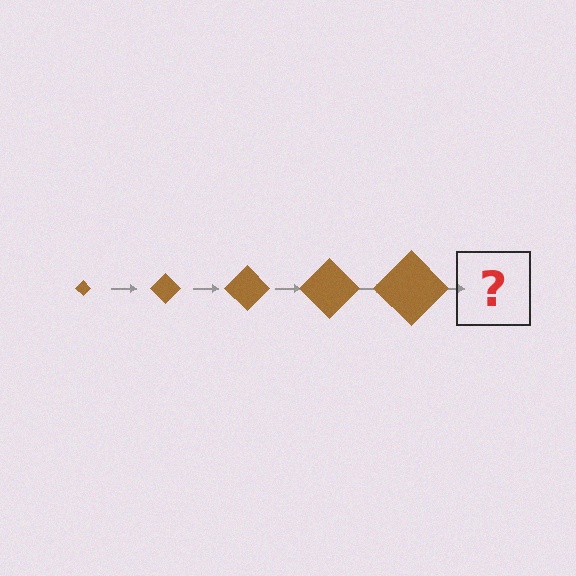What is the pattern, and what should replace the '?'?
The pattern is that the diamond gets progressively larger each step. The '?' should be a brown diamond, larger than the previous one.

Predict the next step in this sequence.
The next step is a brown diamond, larger than the previous one.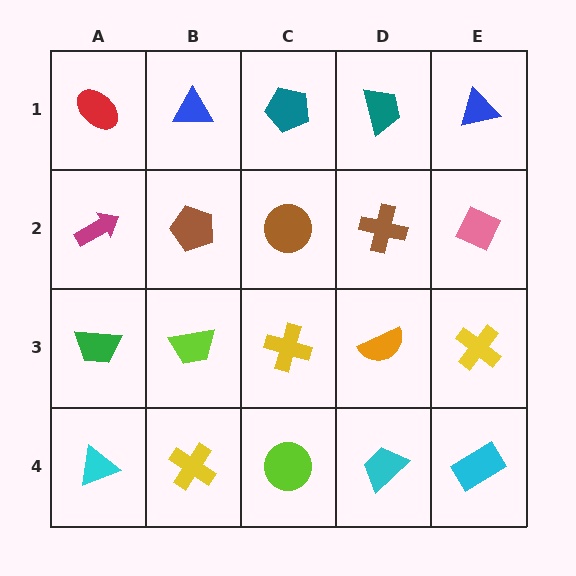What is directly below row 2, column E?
A yellow cross.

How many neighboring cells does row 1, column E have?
2.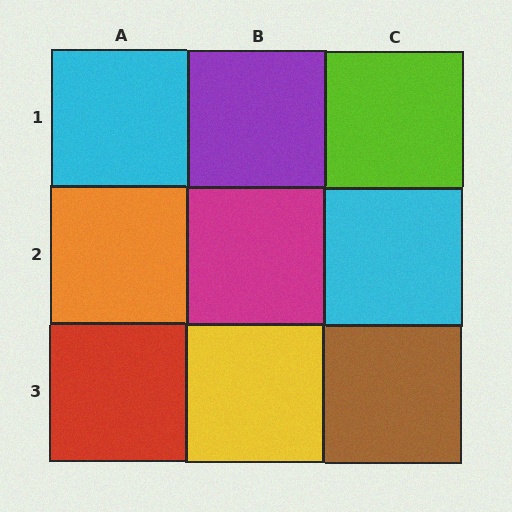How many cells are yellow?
1 cell is yellow.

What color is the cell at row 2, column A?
Orange.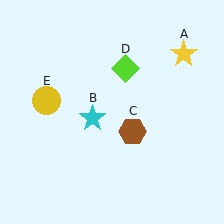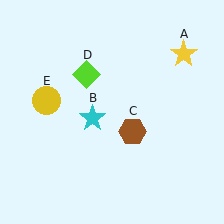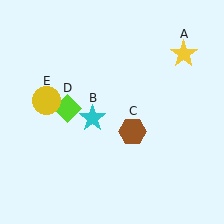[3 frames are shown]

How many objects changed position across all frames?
1 object changed position: lime diamond (object D).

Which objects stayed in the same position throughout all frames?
Yellow star (object A) and cyan star (object B) and brown hexagon (object C) and yellow circle (object E) remained stationary.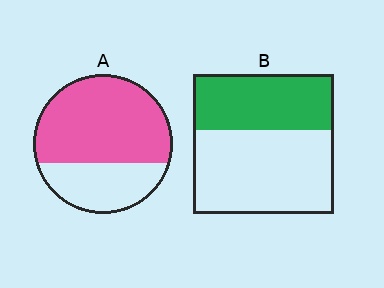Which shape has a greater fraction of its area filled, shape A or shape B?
Shape A.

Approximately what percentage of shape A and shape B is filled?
A is approximately 65% and B is approximately 40%.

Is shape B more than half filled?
No.